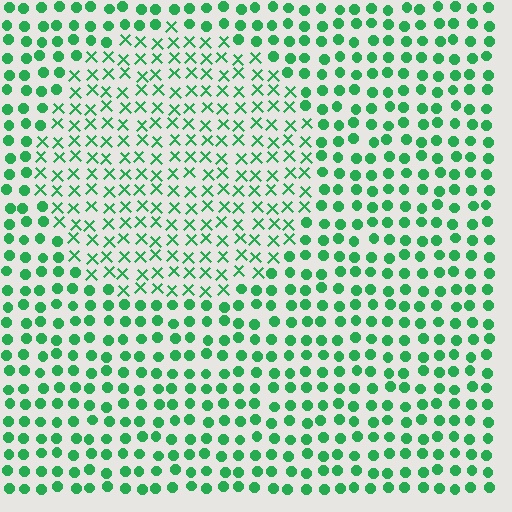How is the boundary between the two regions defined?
The boundary is defined by a change in element shape: X marks inside vs. circles outside. All elements share the same color and spacing.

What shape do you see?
I see a circle.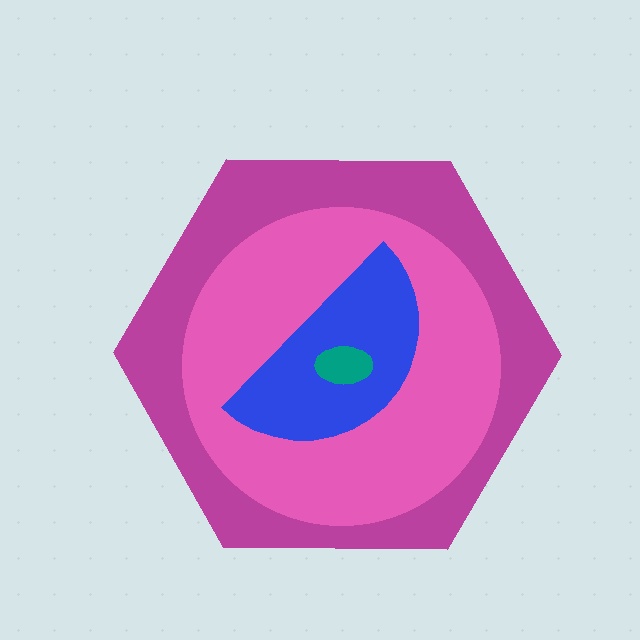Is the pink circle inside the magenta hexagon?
Yes.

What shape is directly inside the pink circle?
The blue semicircle.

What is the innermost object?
The teal ellipse.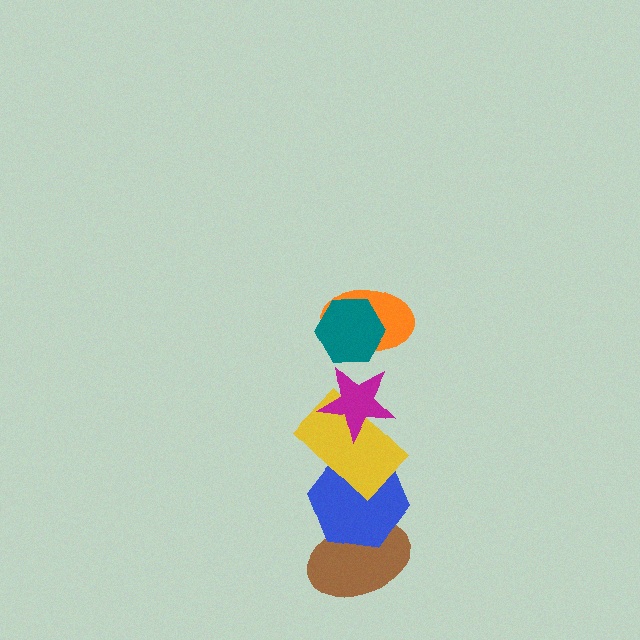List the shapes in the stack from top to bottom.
From top to bottom: the teal hexagon, the orange ellipse, the magenta star, the yellow rectangle, the blue hexagon, the brown ellipse.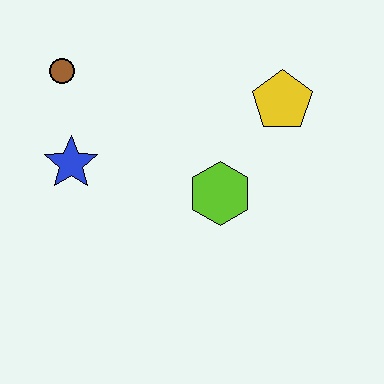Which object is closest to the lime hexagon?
The yellow pentagon is closest to the lime hexagon.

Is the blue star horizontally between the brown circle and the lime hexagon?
Yes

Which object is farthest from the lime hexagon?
The brown circle is farthest from the lime hexagon.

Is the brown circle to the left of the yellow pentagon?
Yes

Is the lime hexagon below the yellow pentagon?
Yes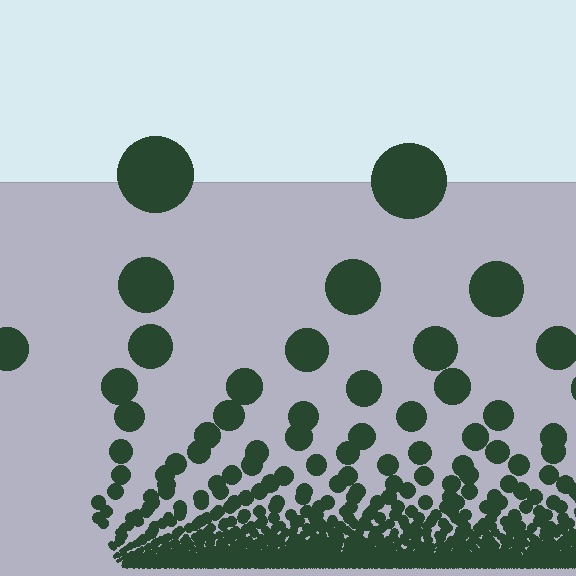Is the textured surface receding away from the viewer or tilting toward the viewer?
The surface appears to tilt toward the viewer. Texture elements get larger and sparser toward the top.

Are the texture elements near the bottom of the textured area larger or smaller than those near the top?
Smaller. The gradient is inverted — elements near the bottom are smaller and denser.